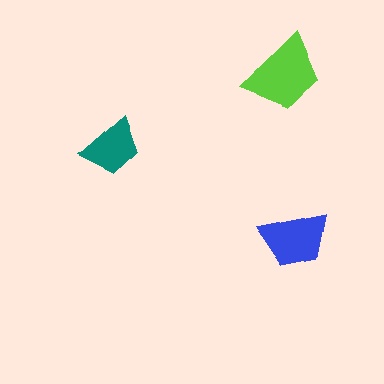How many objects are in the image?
There are 3 objects in the image.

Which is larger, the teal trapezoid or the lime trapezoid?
The lime one.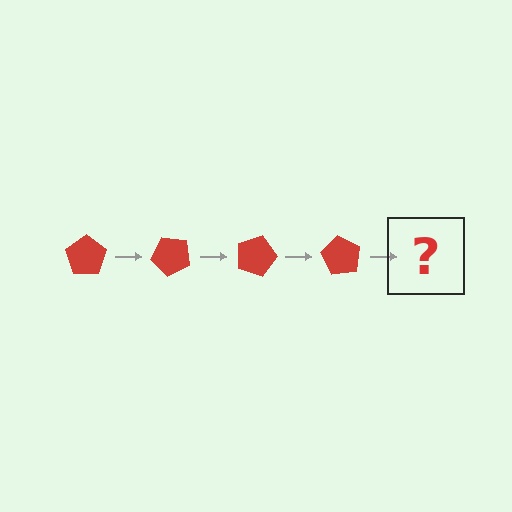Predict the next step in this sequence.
The next step is a red pentagon rotated 180 degrees.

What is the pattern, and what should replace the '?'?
The pattern is that the pentagon rotates 45 degrees each step. The '?' should be a red pentagon rotated 180 degrees.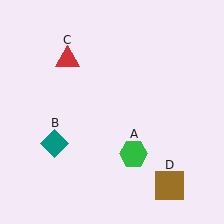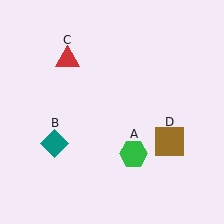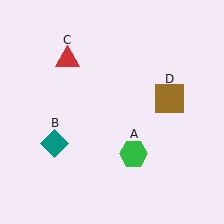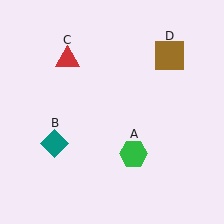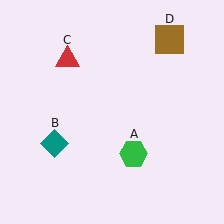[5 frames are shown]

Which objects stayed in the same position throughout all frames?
Green hexagon (object A) and teal diamond (object B) and red triangle (object C) remained stationary.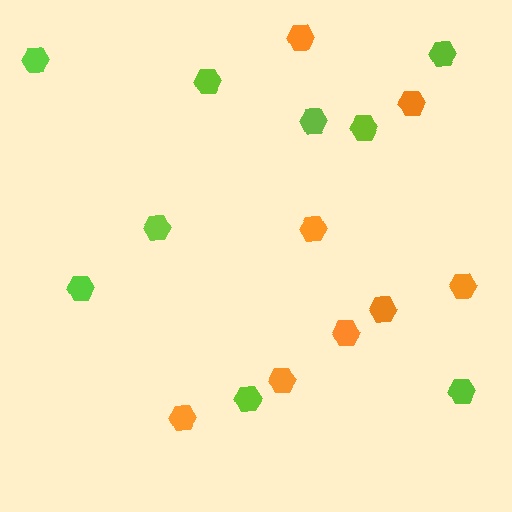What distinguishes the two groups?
There are 2 groups: one group of lime hexagons (9) and one group of orange hexagons (8).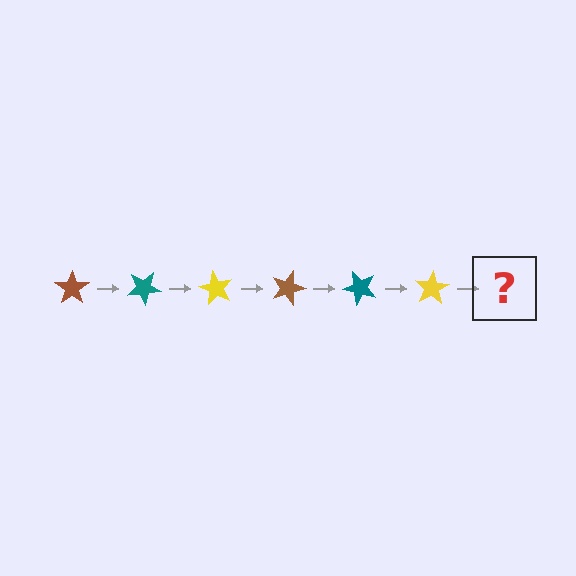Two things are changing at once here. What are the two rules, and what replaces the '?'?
The two rules are that it rotates 30 degrees each step and the color cycles through brown, teal, and yellow. The '?' should be a brown star, rotated 180 degrees from the start.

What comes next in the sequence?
The next element should be a brown star, rotated 180 degrees from the start.